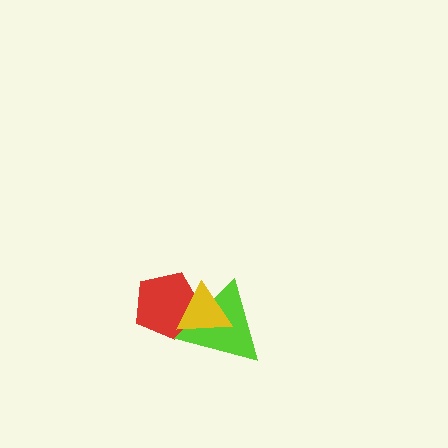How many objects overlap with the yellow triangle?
2 objects overlap with the yellow triangle.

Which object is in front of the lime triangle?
The yellow triangle is in front of the lime triangle.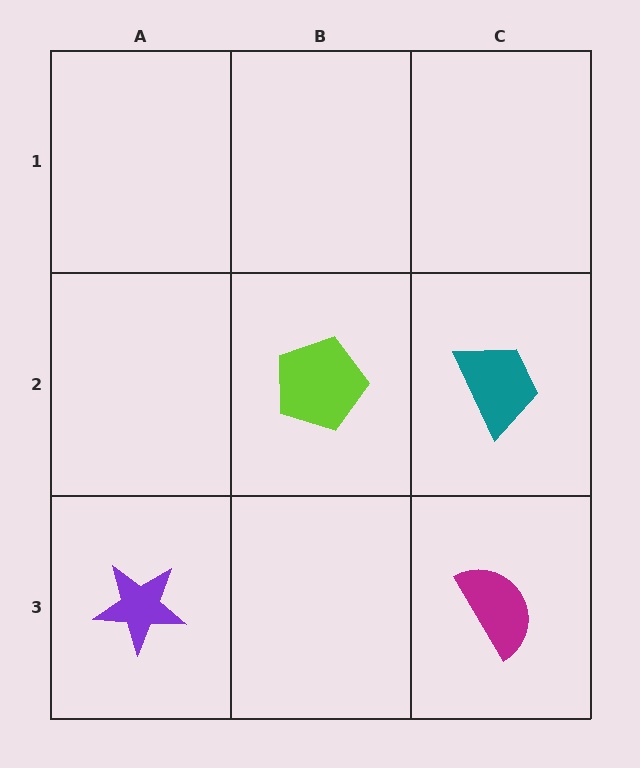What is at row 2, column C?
A teal trapezoid.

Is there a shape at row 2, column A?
No, that cell is empty.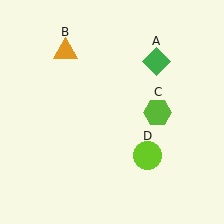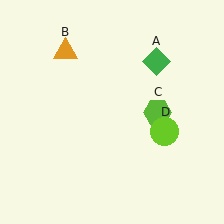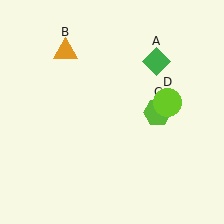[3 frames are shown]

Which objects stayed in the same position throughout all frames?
Green diamond (object A) and orange triangle (object B) and lime hexagon (object C) remained stationary.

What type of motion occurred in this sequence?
The lime circle (object D) rotated counterclockwise around the center of the scene.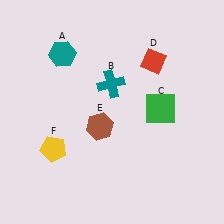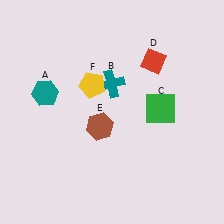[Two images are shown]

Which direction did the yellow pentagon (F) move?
The yellow pentagon (F) moved up.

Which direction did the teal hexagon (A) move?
The teal hexagon (A) moved down.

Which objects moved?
The objects that moved are: the teal hexagon (A), the yellow pentagon (F).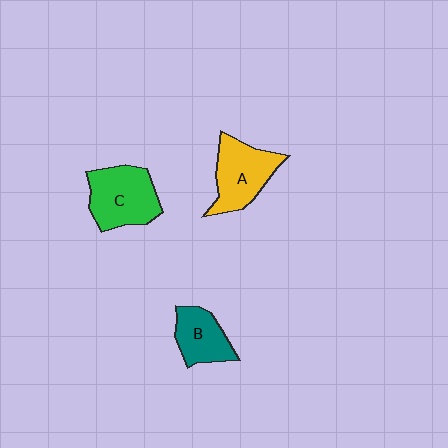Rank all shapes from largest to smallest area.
From largest to smallest: C (green), A (yellow), B (teal).